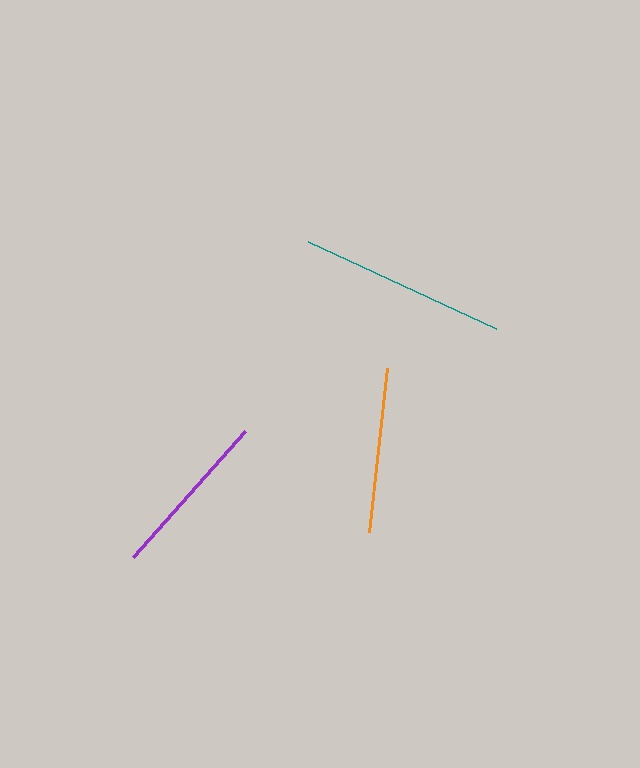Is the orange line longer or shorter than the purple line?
The purple line is longer than the orange line.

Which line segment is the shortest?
The orange line is the shortest at approximately 165 pixels.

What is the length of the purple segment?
The purple segment is approximately 168 pixels long.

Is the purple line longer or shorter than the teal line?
The teal line is longer than the purple line.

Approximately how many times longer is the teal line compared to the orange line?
The teal line is approximately 1.3 times the length of the orange line.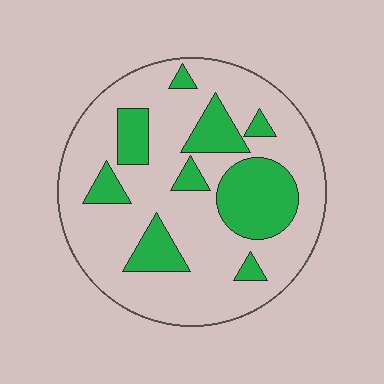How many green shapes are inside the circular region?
9.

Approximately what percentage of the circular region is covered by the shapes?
Approximately 25%.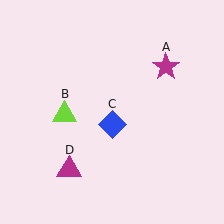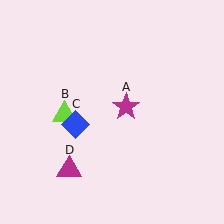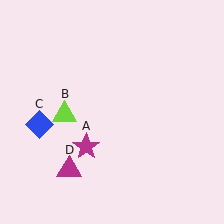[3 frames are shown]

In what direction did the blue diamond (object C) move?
The blue diamond (object C) moved left.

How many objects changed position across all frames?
2 objects changed position: magenta star (object A), blue diamond (object C).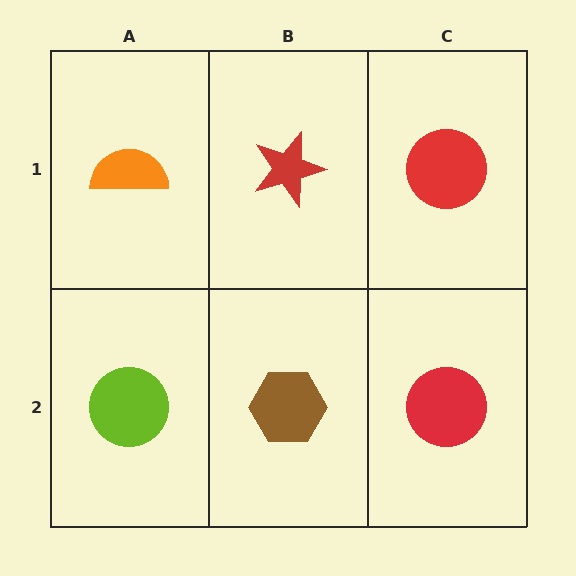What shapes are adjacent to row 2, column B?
A red star (row 1, column B), a lime circle (row 2, column A), a red circle (row 2, column C).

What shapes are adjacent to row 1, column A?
A lime circle (row 2, column A), a red star (row 1, column B).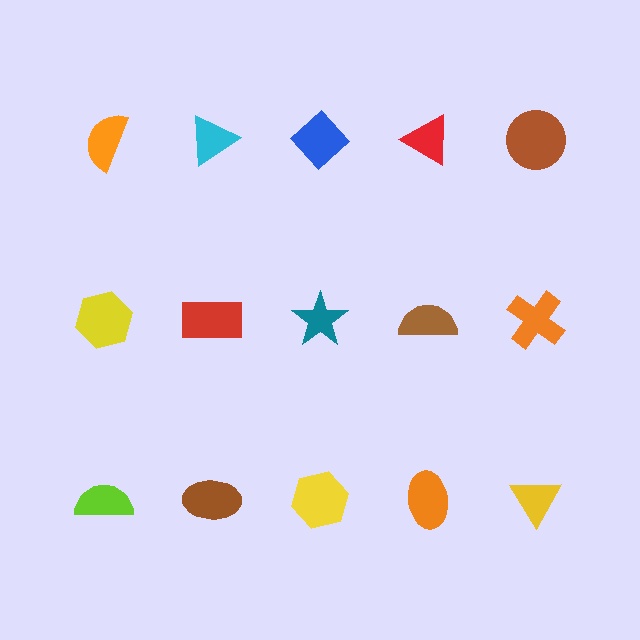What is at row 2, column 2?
A red rectangle.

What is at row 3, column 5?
A yellow triangle.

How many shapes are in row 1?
5 shapes.